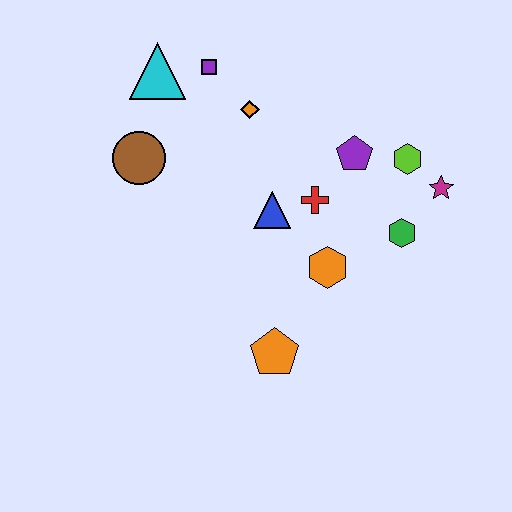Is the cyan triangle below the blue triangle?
No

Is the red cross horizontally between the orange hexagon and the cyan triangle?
Yes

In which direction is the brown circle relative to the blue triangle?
The brown circle is to the left of the blue triangle.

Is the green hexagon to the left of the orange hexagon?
No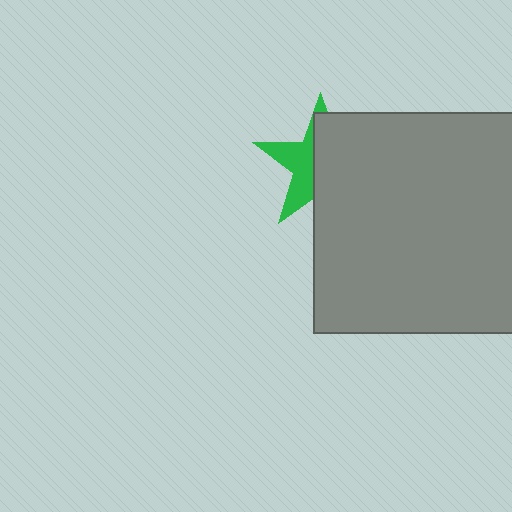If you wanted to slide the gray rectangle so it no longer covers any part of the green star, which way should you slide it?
Slide it right — that is the most direct way to separate the two shapes.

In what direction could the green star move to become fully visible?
The green star could move left. That would shift it out from behind the gray rectangle entirely.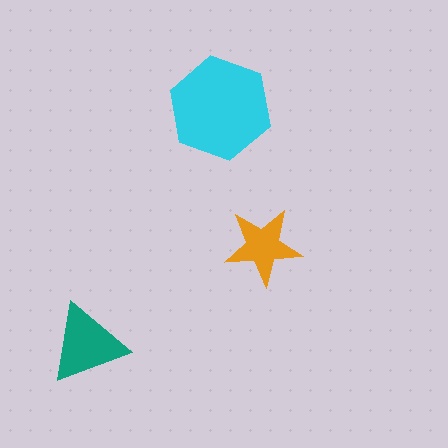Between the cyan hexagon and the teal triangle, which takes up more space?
The cyan hexagon.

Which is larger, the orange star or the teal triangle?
The teal triangle.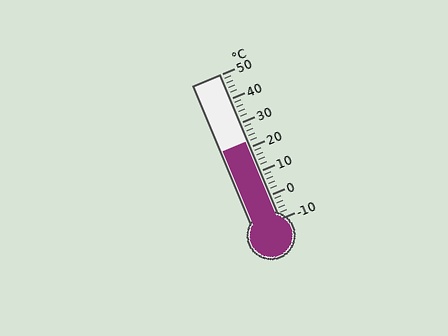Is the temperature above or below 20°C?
The temperature is above 20°C.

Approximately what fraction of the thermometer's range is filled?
The thermometer is filled to approximately 55% of its range.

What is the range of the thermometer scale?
The thermometer scale ranges from -10°C to 50°C.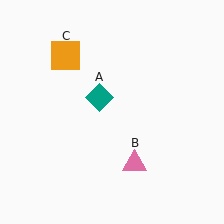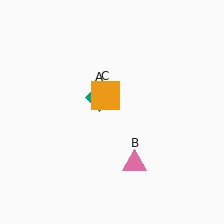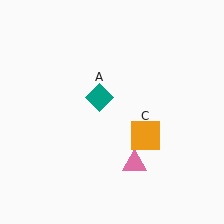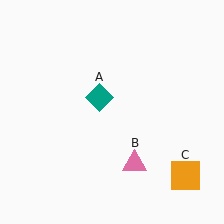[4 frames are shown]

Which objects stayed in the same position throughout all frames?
Teal diamond (object A) and pink triangle (object B) remained stationary.